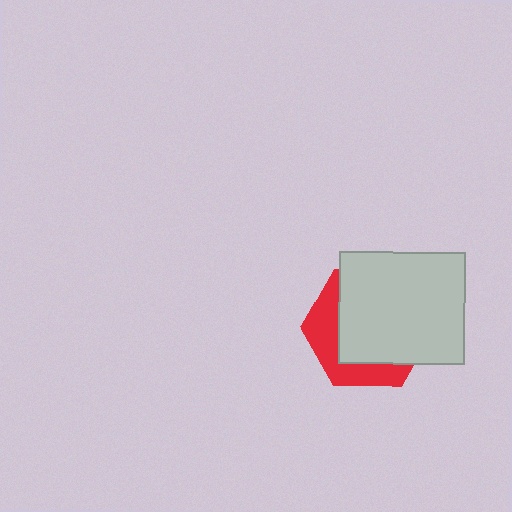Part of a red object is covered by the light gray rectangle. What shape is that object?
It is a hexagon.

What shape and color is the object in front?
The object in front is a light gray rectangle.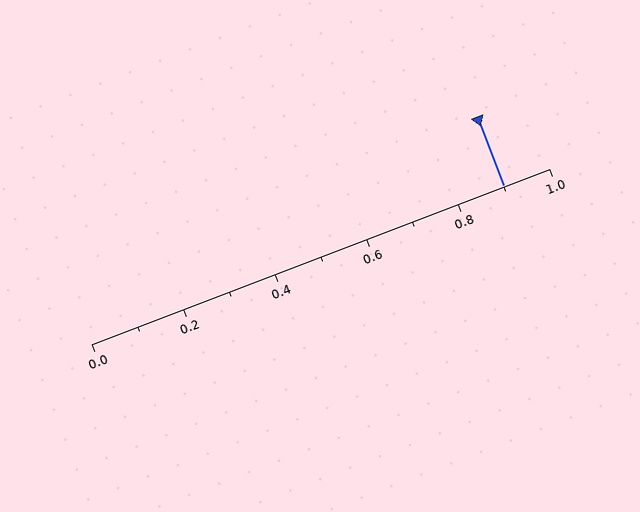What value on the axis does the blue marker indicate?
The marker indicates approximately 0.9.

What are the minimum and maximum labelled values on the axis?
The axis runs from 0.0 to 1.0.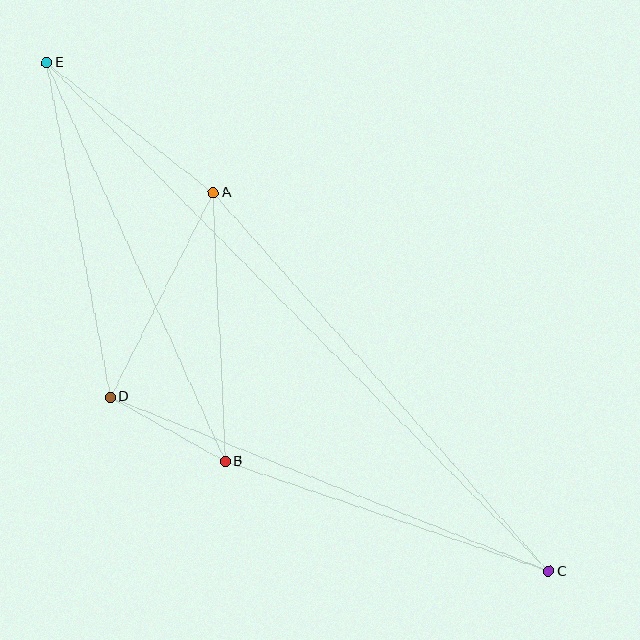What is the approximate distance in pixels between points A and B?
The distance between A and B is approximately 269 pixels.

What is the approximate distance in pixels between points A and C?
The distance between A and C is approximately 506 pixels.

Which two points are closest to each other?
Points B and D are closest to each other.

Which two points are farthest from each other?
Points C and E are farthest from each other.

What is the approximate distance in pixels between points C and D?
The distance between C and D is approximately 471 pixels.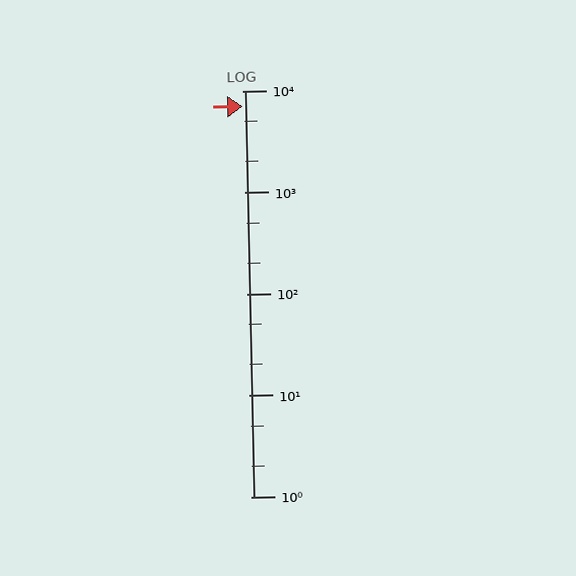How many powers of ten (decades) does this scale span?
The scale spans 4 decades, from 1 to 10000.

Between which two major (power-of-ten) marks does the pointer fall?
The pointer is between 1000 and 10000.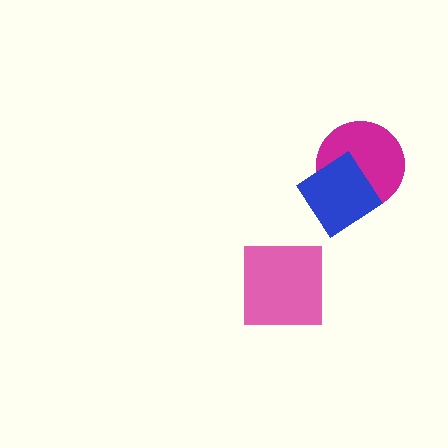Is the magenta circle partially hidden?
Yes, it is partially covered by another shape.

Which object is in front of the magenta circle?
The blue diamond is in front of the magenta circle.